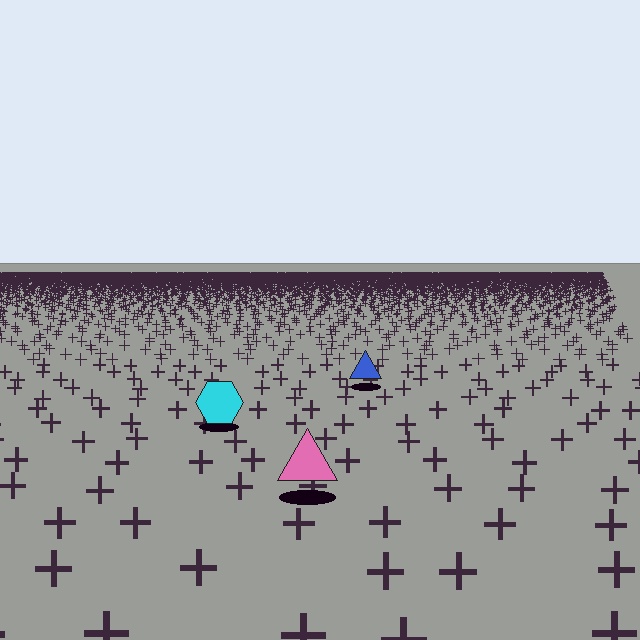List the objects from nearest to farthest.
From nearest to farthest: the pink triangle, the cyan hexagon, the blue triangle.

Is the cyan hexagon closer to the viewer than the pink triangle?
No. The pink triangle is closer — you can tell from the texture gradient: the ground texture is coarser near it.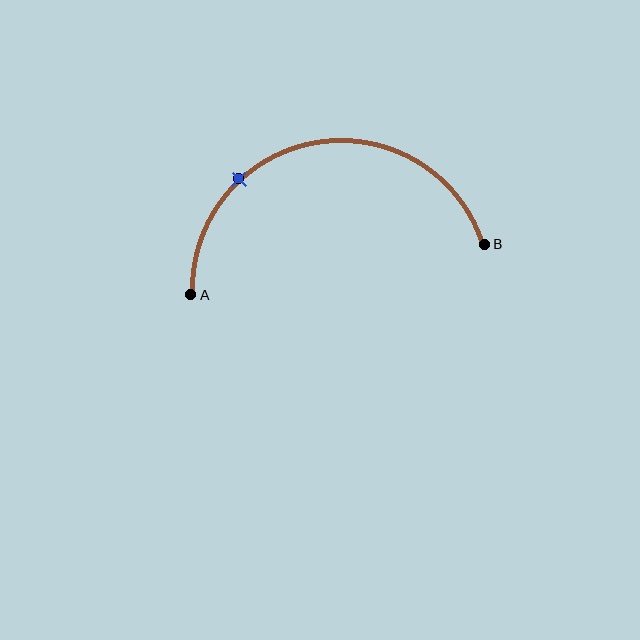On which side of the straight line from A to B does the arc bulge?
The arc bulges above the straight line connecting A and B.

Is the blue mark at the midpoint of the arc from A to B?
No. The blue mark lies on the arc but is closer to endpoint A. The arc midpoint would be at the point on the curve equidistant along the arc from both A and B.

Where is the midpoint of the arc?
The arc midpoint is the point on the curve farthest from the straight line joining A and B. It sits above that line.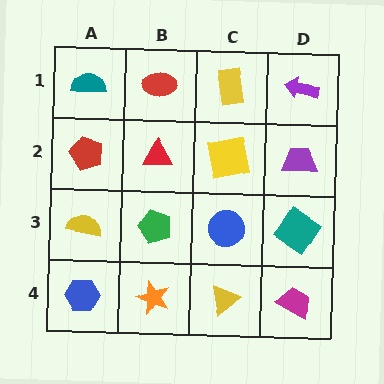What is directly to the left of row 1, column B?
A teal semicircle.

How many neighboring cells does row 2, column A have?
3.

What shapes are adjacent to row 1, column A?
A red pentagon (row 2, column A), a red ellipse (row 1, column B).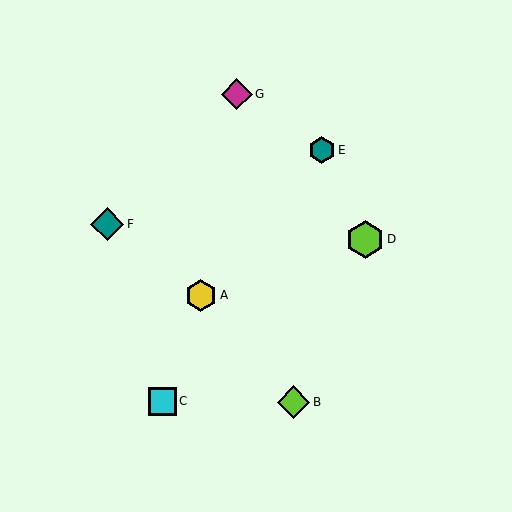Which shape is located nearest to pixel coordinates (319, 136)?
The teal hexagon (labeled E) at (322, 150) is nearest to that location.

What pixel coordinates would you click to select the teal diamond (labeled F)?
Click at (107, 224) to select the teal diamond F.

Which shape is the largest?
The lime hexagon (labeled D) is the largest.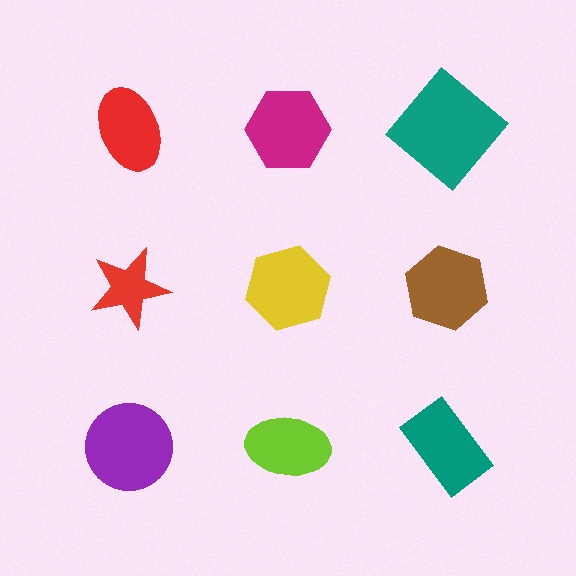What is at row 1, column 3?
A teal diamond.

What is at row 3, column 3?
A teal rectangle.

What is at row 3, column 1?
A purple circle.